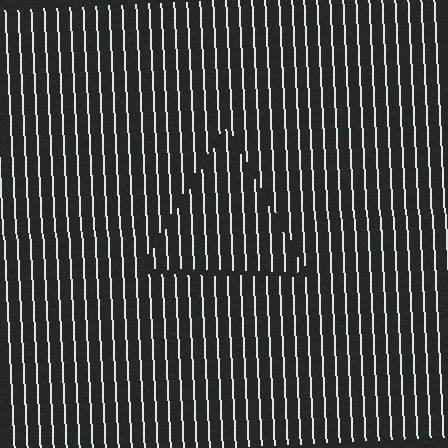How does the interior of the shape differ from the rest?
The interior of the shape contains the same grating, shifted by half a period — the contour is defined by the phase discontinuity where line-ends from the inner and outer gratings abut.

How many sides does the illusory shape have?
3 sides — the line-ends trace a triangle.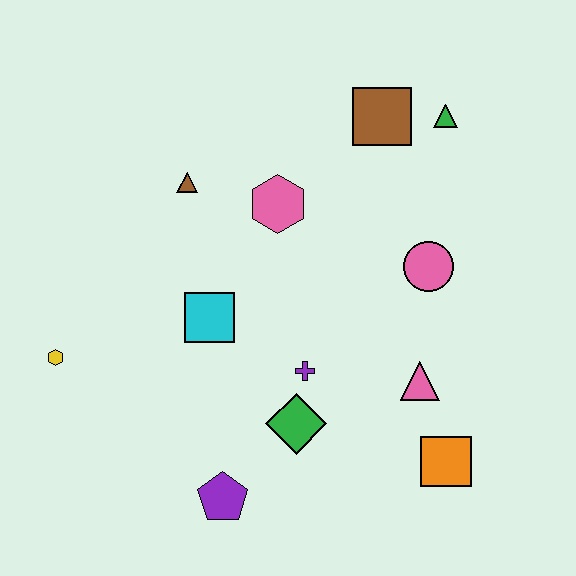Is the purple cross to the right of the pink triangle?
No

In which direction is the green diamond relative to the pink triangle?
The green diamond is to the left of the pink triangle.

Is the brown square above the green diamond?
Yes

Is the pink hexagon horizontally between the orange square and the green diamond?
No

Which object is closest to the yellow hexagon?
The cyan square is closest to the yellow hexagon.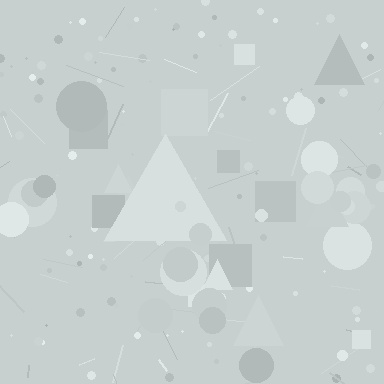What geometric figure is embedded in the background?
A triangle is embedded in the background.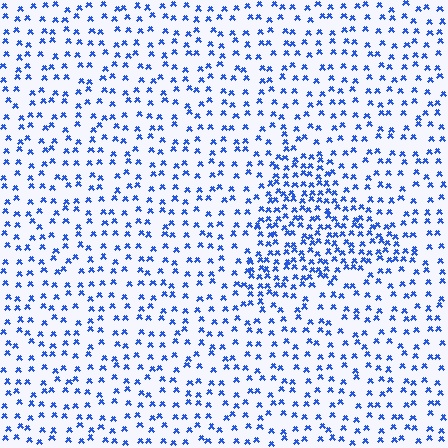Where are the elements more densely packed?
The elements are more densely packed inside the triangle boundary.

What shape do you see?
I see a triangle.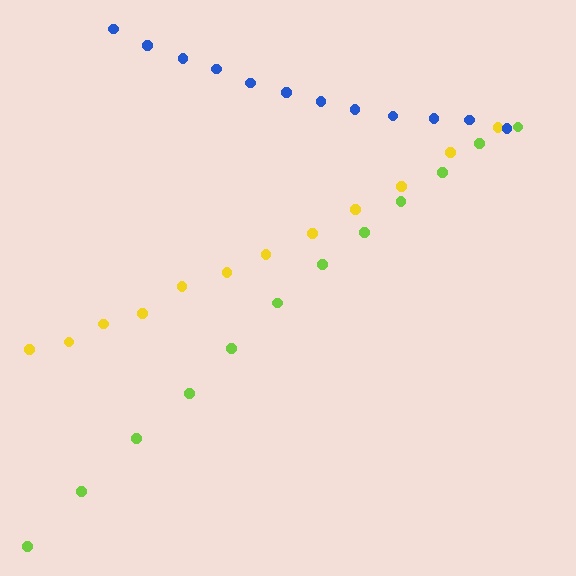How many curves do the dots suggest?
There are 3 distinct paths.